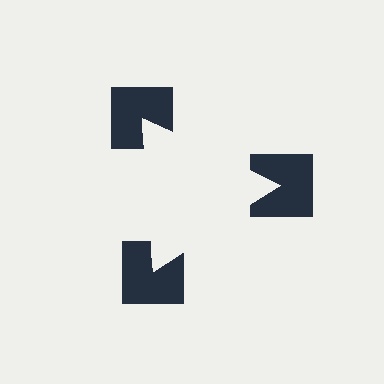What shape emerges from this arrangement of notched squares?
An illusory triangle — its edges are inferred from the aligned wedge cuts in the notched squares, not physically drawn.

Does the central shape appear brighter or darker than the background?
It typically appears slightly brighter than the background, even though no actual brightness change is drawn.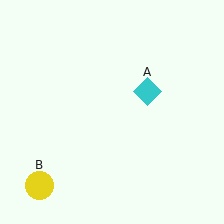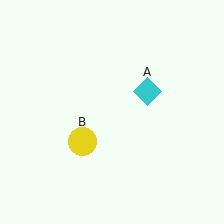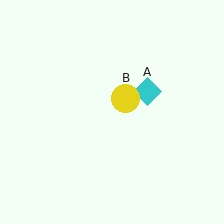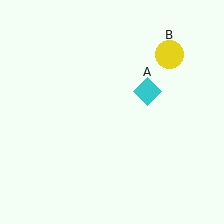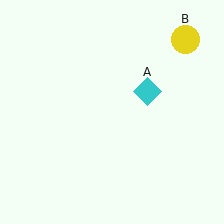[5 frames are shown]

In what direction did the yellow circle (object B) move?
The yellow circle (object B) moved up and to the right.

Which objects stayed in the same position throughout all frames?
Cyan diamond (object A) remained stationary.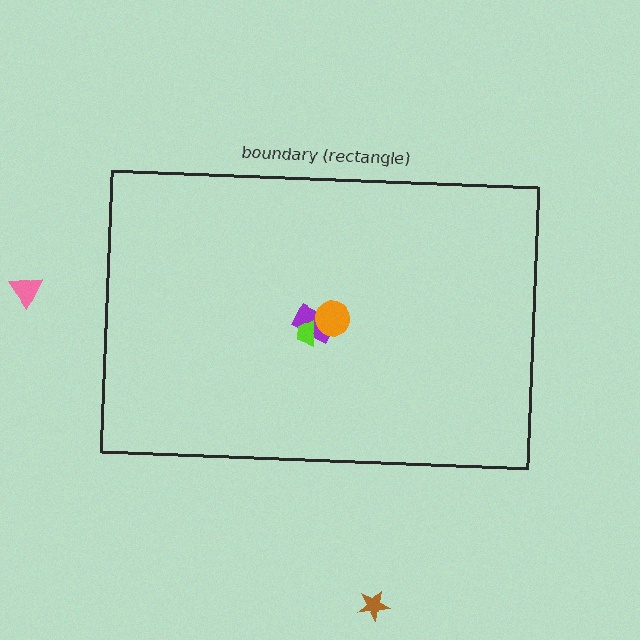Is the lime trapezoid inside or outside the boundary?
Inside.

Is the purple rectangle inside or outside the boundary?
Inside.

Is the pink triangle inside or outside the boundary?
Outside.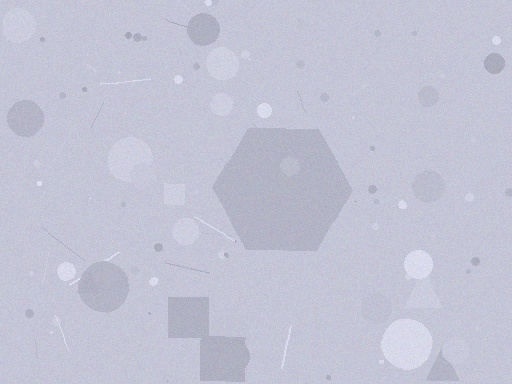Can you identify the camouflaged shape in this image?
The camouflaged shape is a hexagon.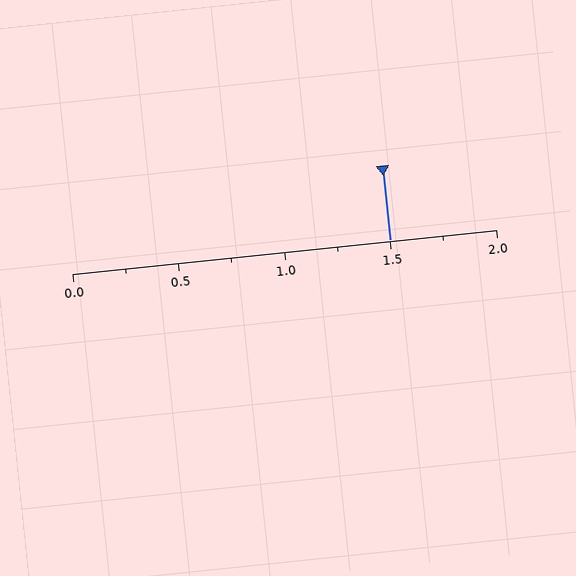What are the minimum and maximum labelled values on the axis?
The axis runs from 0.0 to 2.0.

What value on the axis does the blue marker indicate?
The marker indicates approximately 1.5.